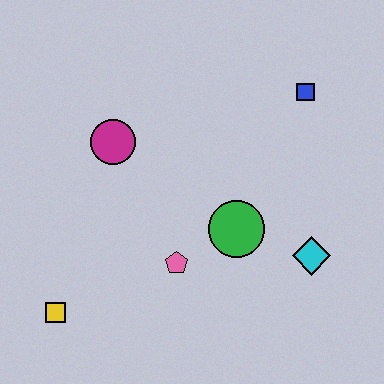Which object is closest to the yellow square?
The pink pentagon is closest to the yellow square.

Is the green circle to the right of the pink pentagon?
Yes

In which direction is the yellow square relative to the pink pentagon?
The yellow square is to the left of the pink pentagon.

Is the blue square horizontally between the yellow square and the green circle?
No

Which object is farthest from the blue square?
The yellow square is farthest from the blue square.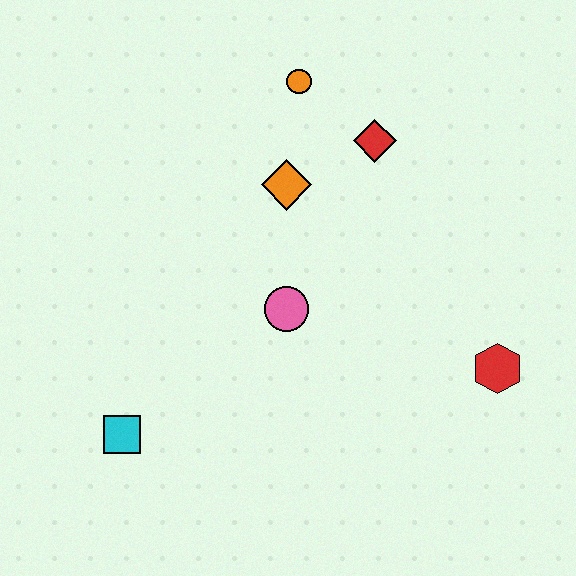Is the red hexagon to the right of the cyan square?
Yes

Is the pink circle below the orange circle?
Yes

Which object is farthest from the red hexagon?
The cyan square is farthest from the red hexagon.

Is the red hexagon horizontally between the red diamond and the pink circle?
No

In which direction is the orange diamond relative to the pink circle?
The orange diamond is above the pink circle.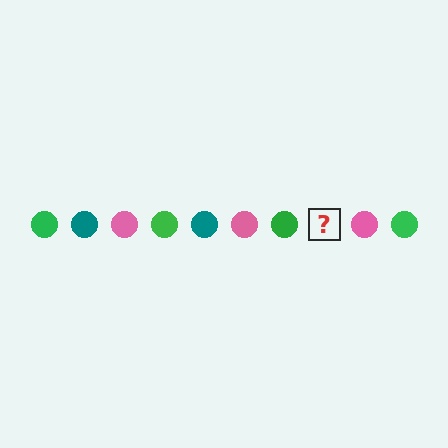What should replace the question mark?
The question mark should be replaced with a teal circle.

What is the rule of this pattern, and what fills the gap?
The rule is that the pattern cycles through green, teal, pink circles. The gap should be filled with a teal circle.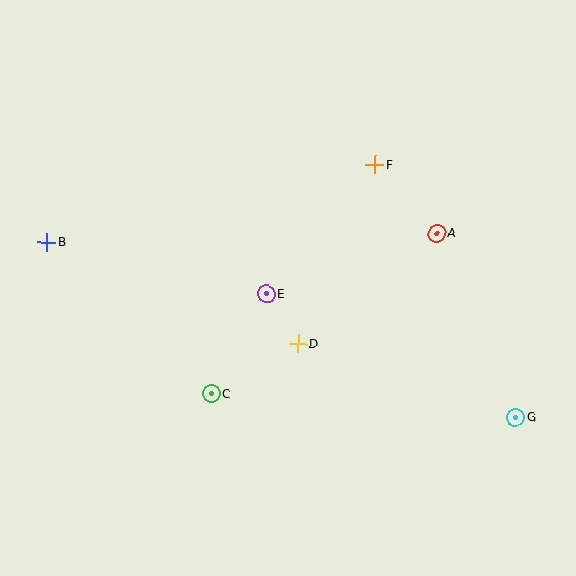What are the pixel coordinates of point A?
Point A is at (437, 233).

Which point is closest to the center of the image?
Point E at (266, 294) is closest to the center.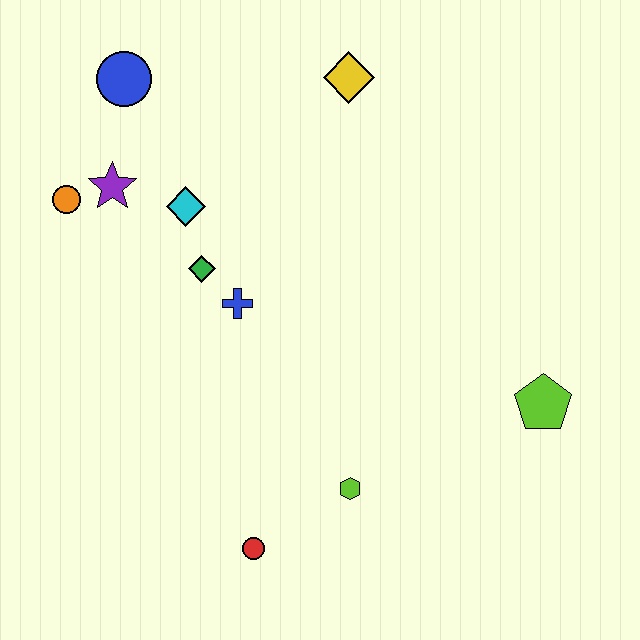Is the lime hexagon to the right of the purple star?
Yes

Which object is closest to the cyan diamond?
The green diamond is closest to the cyan diamond.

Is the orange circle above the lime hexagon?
Yes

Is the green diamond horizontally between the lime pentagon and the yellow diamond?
No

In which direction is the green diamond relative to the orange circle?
The green diamond is to the right of the orange circle.